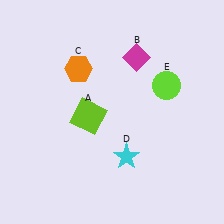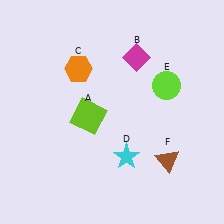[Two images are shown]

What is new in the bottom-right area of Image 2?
A brown triangle (F) was added in the bottom-right area of Image 2.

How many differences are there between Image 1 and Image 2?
There is 1 difference between the two images.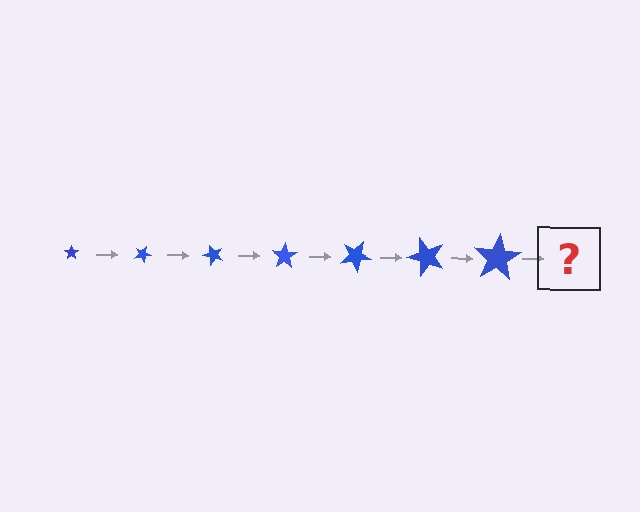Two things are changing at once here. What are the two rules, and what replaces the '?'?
The two rules are that the star grows larger each step and it rotates 25 degrees each step. The '?' should be a star, larger than the previous one and rotated 175 degrees from the start.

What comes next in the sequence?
The next element should be a star, larger than the previous one and rotated 175 degrees from the start.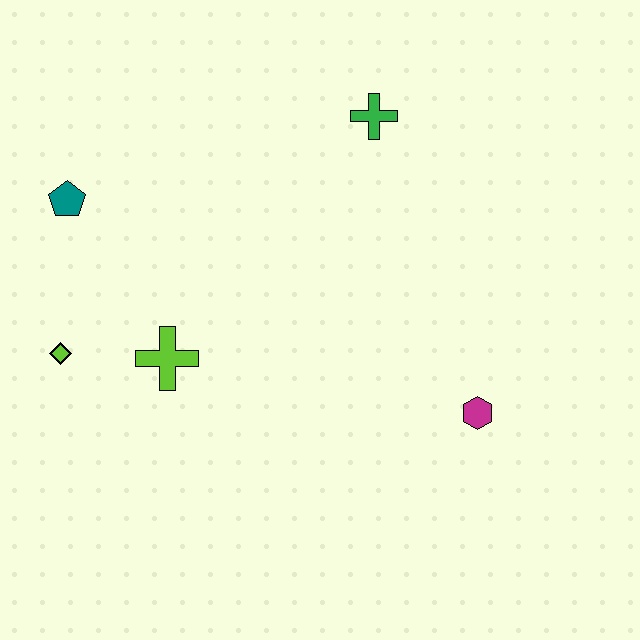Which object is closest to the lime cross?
The lime diamond is closest to the lime cross.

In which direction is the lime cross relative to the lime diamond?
The lime cross is to the right of the lime diamond.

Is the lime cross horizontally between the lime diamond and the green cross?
Yes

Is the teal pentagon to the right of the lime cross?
No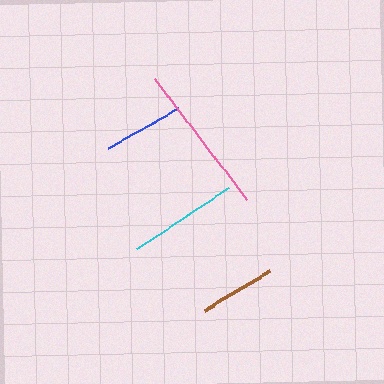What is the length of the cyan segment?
The cyan segment is approximately 111 pixels long.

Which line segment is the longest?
The pink line is the longest at approximately 152 pixels.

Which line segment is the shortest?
The brown line is the shortest at approximately 76 pixels.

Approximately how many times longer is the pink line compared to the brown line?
The pink line is approximately 2.0 times the length of the brown line.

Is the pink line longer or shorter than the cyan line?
The pink line is longer than the cyan line.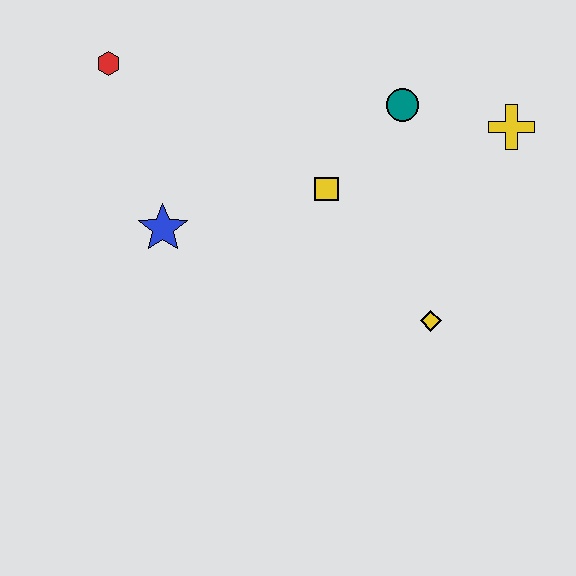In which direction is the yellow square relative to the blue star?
The yellow square is to the right of the blue star.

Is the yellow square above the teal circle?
No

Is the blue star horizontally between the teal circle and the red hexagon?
Yes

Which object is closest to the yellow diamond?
The yellow square is closest to the yellow diamond.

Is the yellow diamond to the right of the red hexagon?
Yes